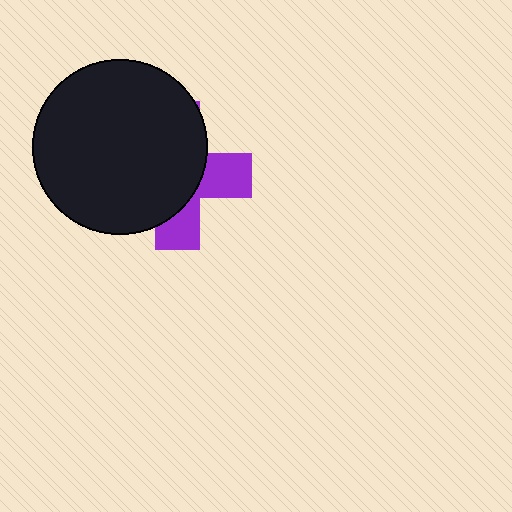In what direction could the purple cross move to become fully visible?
The purple cross could move right. That would shift it out from behind the black circle entirely.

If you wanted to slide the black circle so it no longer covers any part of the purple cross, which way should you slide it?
Slide it left — that is the most direct way to separate the two shapes.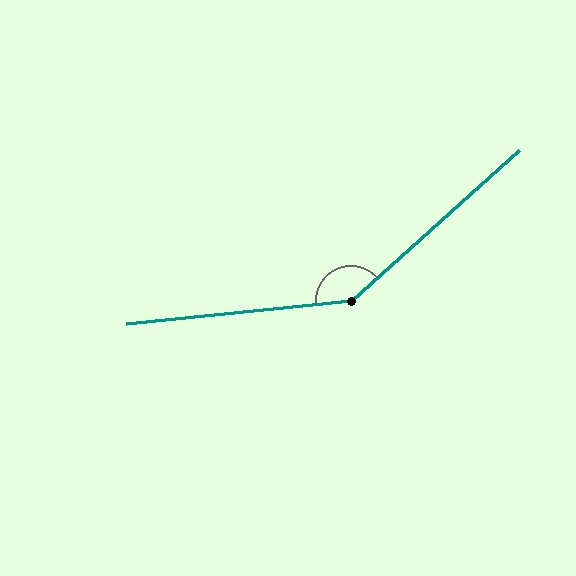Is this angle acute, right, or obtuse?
It is obtuse.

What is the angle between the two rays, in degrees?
Approximately 144 degrees.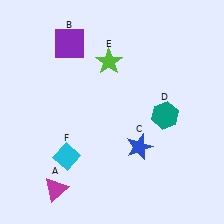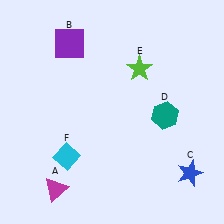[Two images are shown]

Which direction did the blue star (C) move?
The blue star (C) moved right.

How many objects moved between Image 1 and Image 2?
2 objects moved between the two images.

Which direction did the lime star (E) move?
The lime star (E) moved right.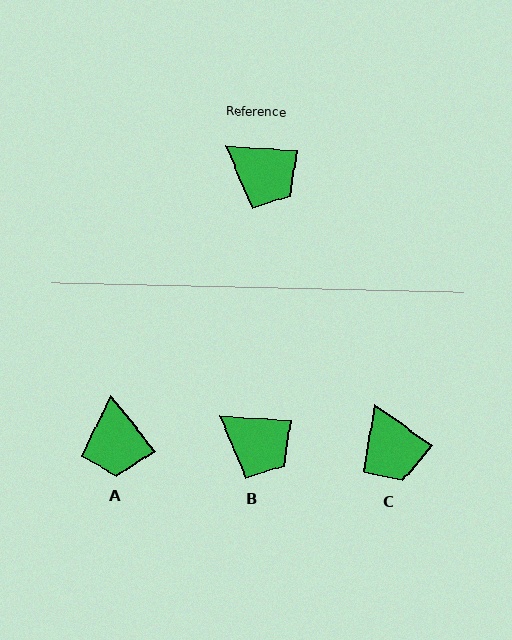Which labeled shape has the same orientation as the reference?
B.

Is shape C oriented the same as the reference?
No, it is off by about 31 degrees.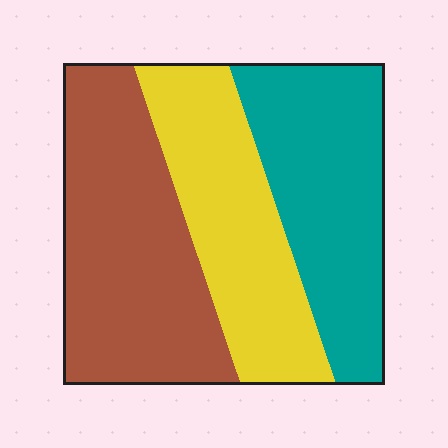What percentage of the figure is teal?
Teal covers roughly 30% of the figure.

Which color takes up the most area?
Brown, at roughly 40%.